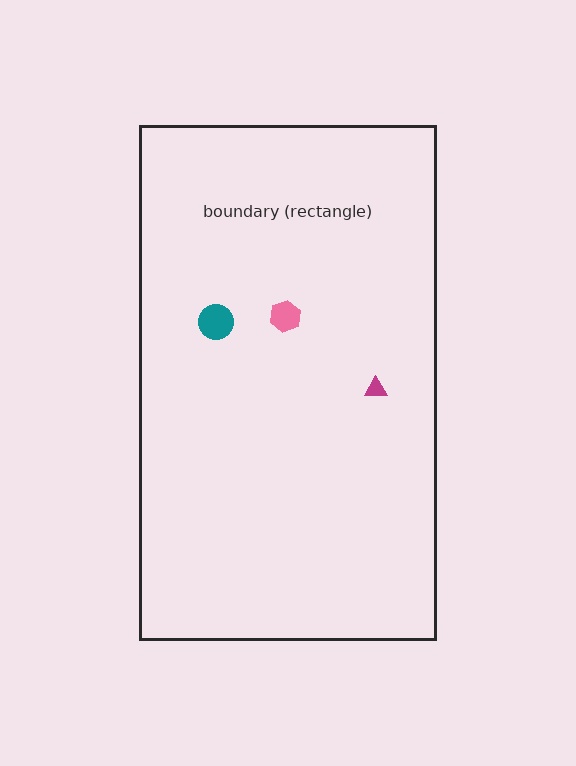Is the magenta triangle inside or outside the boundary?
Inside.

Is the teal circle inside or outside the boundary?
Inside.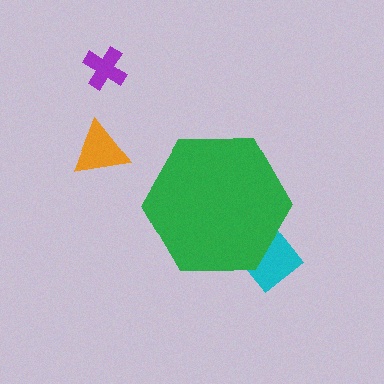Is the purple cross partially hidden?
No, the purple cross is fully visible.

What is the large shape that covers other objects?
A green hexagon.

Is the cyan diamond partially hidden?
Yes, the cyan diamond is partially hidden behind the green hexagon.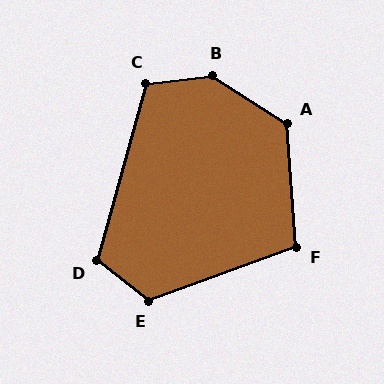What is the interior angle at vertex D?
Approximately 112 degrees (obtuse).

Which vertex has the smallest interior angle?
F, at approximately 106 degrees.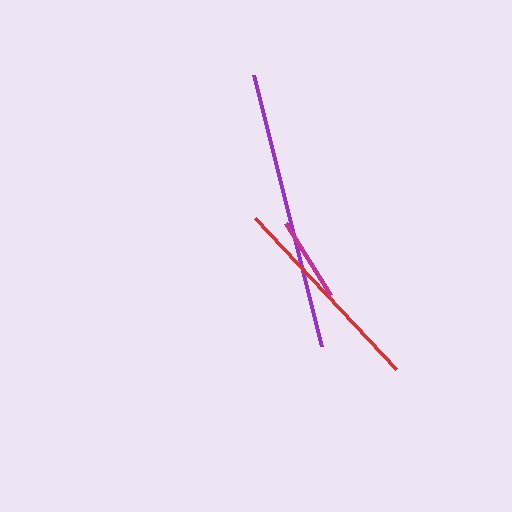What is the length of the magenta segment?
The magenta segment is approximately 86 pixels long.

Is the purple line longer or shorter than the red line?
The purple line is longer than the red line.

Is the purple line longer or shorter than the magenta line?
The purple line is longer than the magenta line.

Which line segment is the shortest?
The magenta line is the shortest at approximately 86 pixels.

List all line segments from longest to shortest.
From longest to shortest: purple, red, magenta.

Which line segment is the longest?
The purple line is the longest at approximately 279 pixels.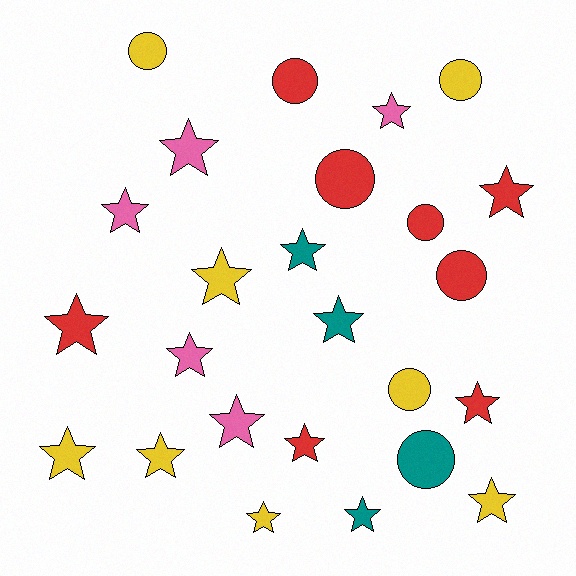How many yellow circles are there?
There are 3 yellow circles.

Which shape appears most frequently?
Star, with 17 objects.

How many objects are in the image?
There are 25 objects.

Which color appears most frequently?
Red, with 8 objects.